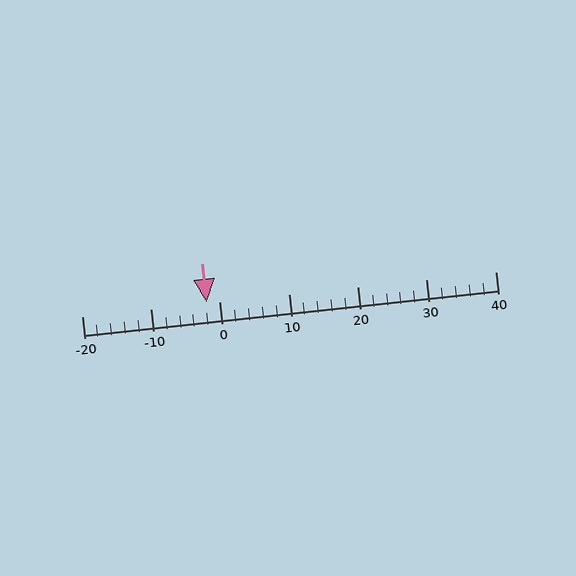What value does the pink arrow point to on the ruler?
The pink arrow points to approximately -2.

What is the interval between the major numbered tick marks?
The major tick marks are spaced 10 units apart.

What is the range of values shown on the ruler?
The ruler shows values from -20 to 40.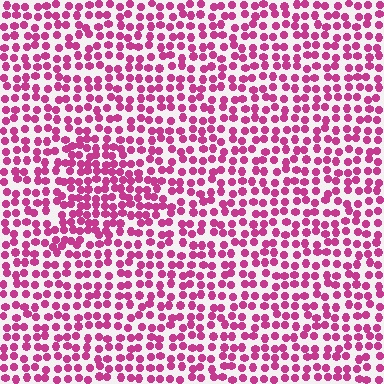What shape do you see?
I see a triangle.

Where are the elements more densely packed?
The elements are more densely packed inside the triangle boundary.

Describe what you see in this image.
The image contains small magenta elements arranged at two different densities. A triangle-shaped region is visible where the elements are more densely packed than the surrounding area.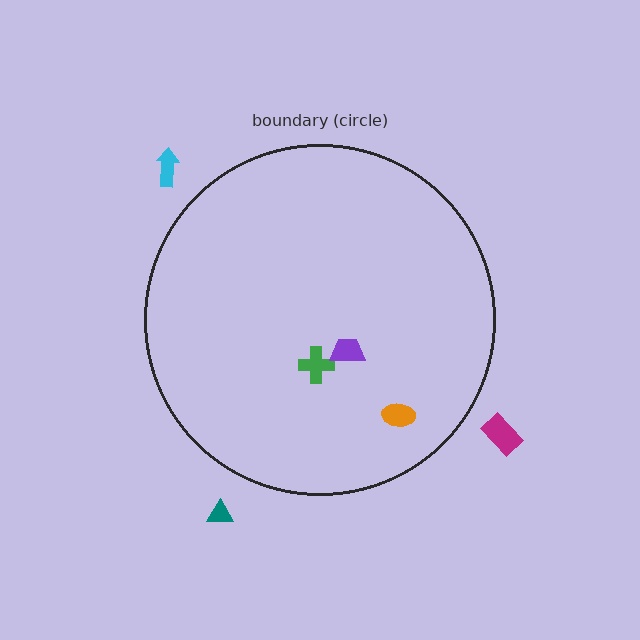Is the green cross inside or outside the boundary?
Inside.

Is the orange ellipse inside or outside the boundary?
Inside.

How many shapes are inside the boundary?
3 inside, 3 outside.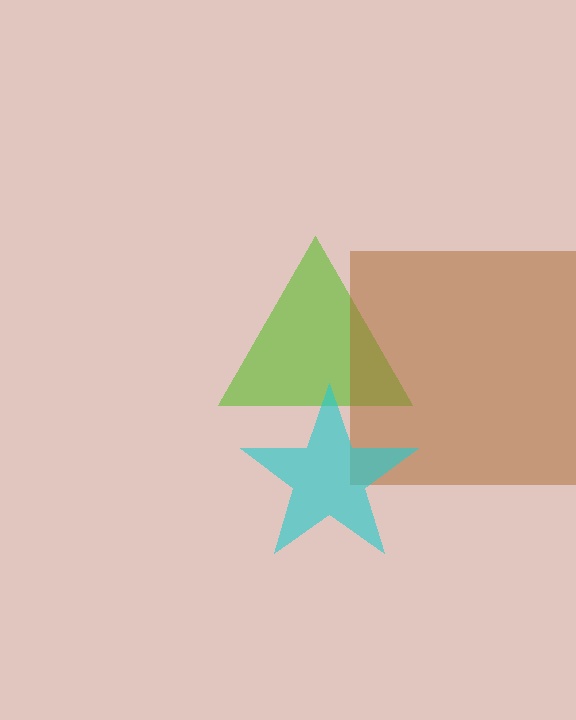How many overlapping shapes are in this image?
There are 3 overlapping shapes in the image.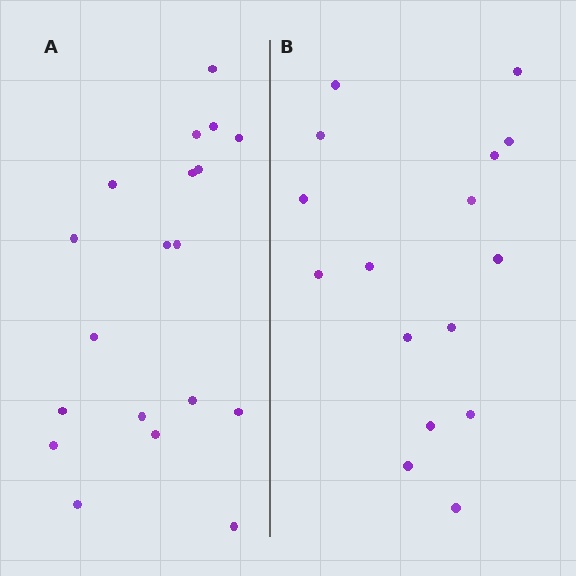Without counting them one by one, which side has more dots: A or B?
Region A (the left region) has more dots.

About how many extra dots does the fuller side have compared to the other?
Region A has just a few more — roughly 2 or 3 more dots than region B.